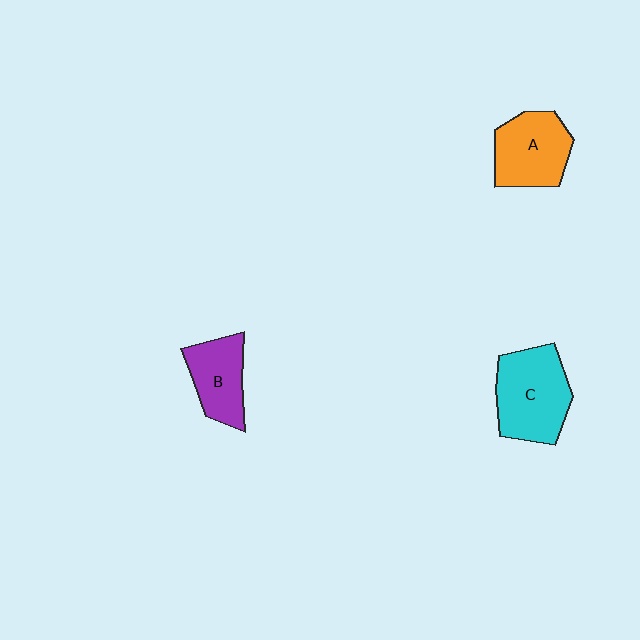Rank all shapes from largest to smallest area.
From largest to smallest: C (cyan), A (orange), B (purple).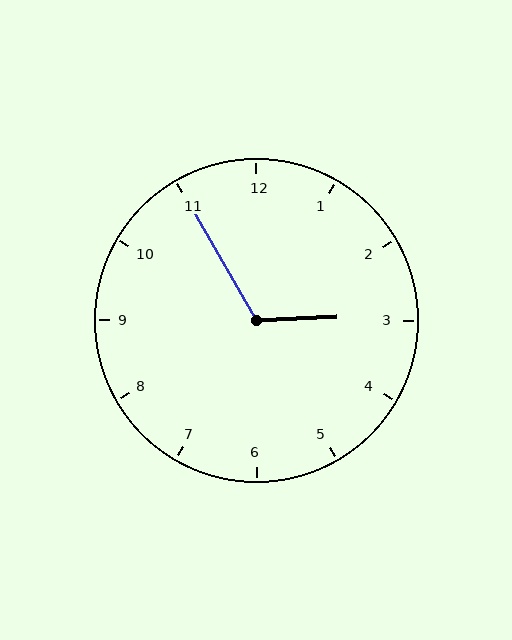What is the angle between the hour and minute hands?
Approximately 118 degrees.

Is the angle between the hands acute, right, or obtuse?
It is obtuse.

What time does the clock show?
2:55.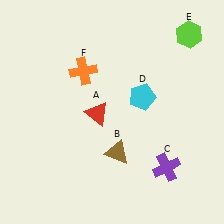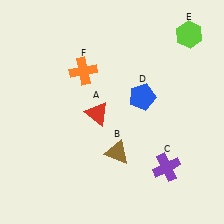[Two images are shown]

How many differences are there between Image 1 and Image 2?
There is 1 difference between the two images.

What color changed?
The pentagon (D) changed from cyan in Image 1 to blue in Image 2.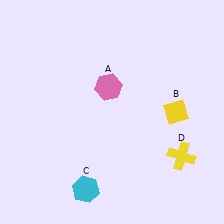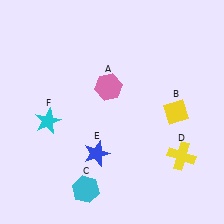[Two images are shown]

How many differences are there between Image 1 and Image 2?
There are 2 differences between the two images.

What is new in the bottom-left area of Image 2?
A cyan star (F) was added in the bottom-left area of Image 2.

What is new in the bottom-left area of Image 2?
A blue star (E) was added in the bottom-left area of Image 2.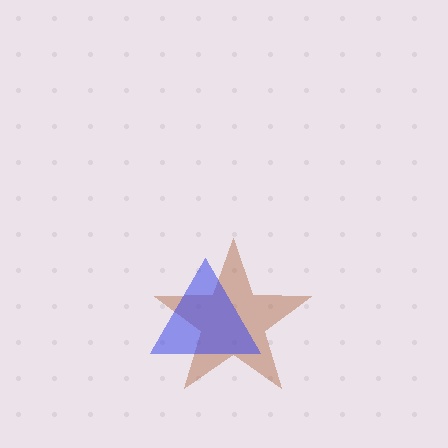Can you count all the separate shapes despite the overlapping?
Yes, there are 2 separate shapes.